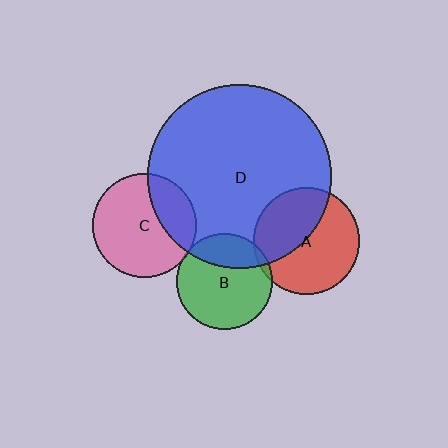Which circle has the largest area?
Circle D (blue).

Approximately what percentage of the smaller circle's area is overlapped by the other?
Approximately 45%.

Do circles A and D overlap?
Yes.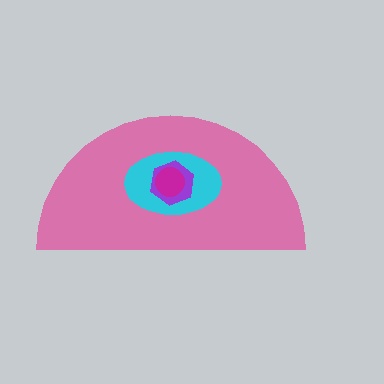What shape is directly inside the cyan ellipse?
The purple hexagon.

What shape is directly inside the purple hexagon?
The magenta circle.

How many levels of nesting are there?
4.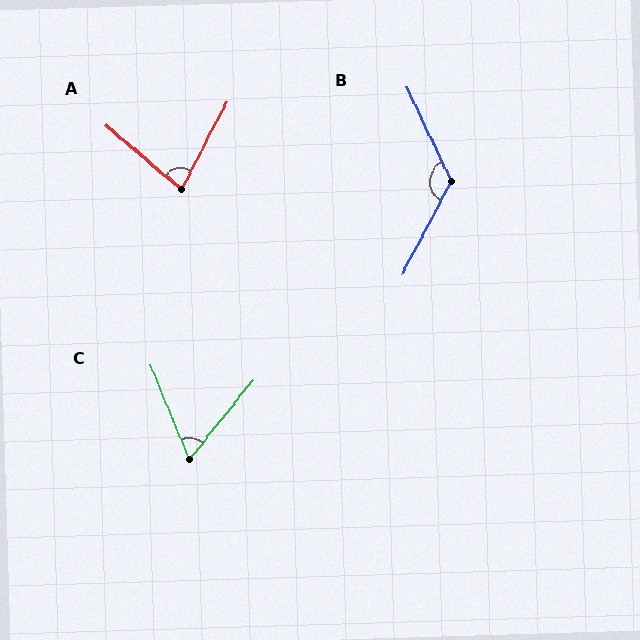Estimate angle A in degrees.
Approximately 77 degrees.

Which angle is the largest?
B, at approximately 127 degrees.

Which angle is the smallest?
C, at approximately 61 degrees.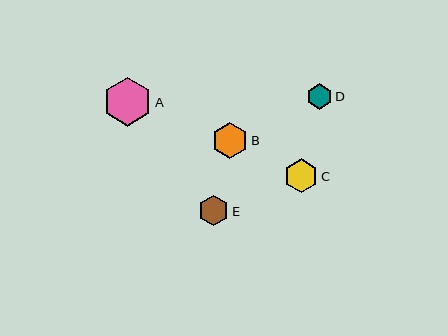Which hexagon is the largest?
Hexagon A is the largest with a size of approximately 49 pixels.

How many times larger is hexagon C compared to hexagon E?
Hexagon C is approximately 1.1 times the size of hexagon E.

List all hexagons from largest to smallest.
From largest to smallest: A, B, C, E, D.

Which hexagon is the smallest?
Hexagon D is the smallest with a size of approximately 25 pixels.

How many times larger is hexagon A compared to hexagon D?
Hexagon A is approximately 1.9 times the size of hexagon D.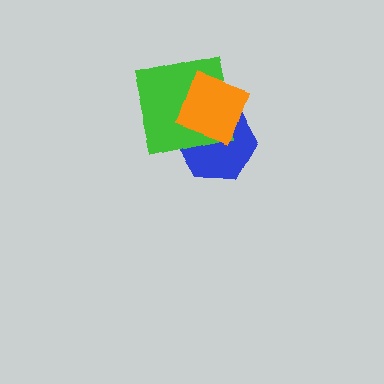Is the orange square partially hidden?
No, no other shape covers it.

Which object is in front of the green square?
The orange square is in front of the green square.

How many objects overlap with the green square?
2 objects overlap with the green square.